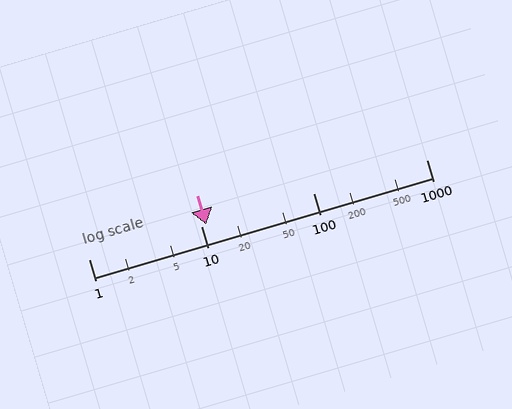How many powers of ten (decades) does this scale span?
The scale spans 3 decades, from 1 to 1000.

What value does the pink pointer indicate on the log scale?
The pointer indicates approximately 11.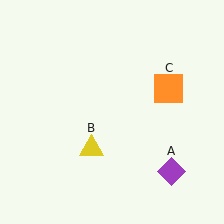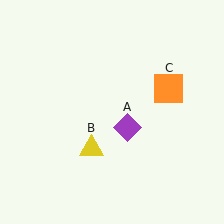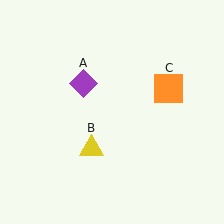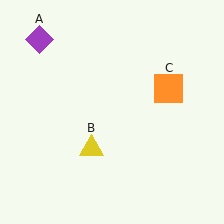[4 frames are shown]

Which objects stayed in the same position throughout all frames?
Yellow triangle (object B) and orange square (object C) remained stationary.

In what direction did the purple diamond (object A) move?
The purple diamond (object A) moved up and to the left.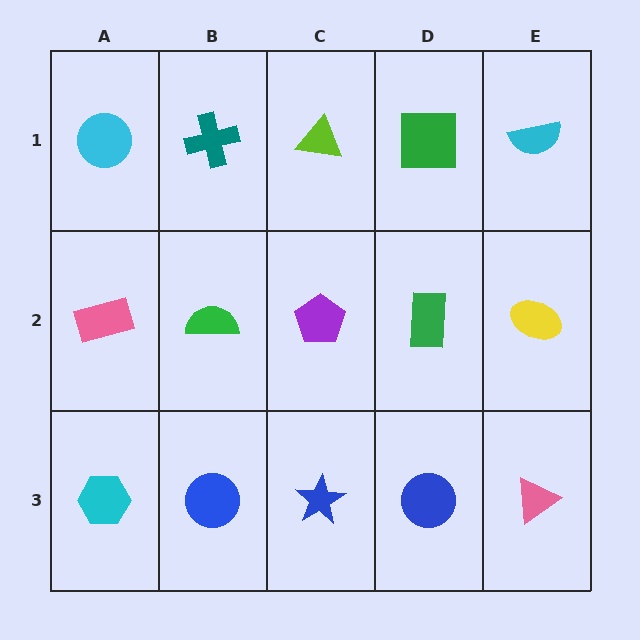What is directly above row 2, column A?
A cyan circle.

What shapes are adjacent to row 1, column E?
A yellow ellipse (row 2, column E), a green square (row 1, column D).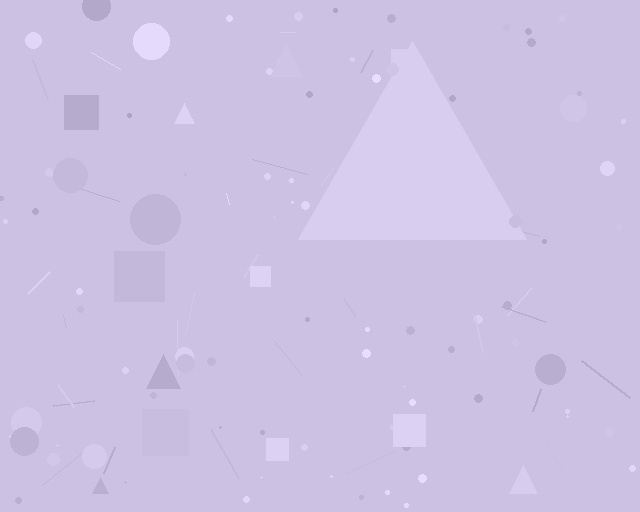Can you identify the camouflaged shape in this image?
The camouflaged shape is a triangle.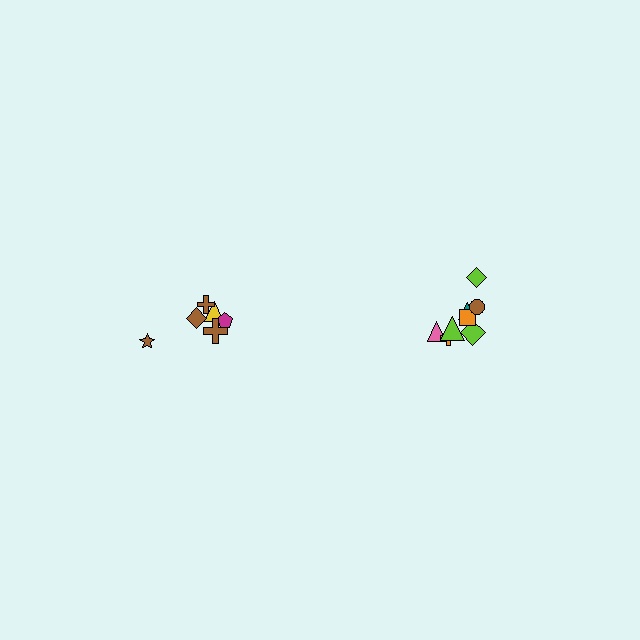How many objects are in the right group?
There are 8 objects.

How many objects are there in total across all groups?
There are 14 objects.